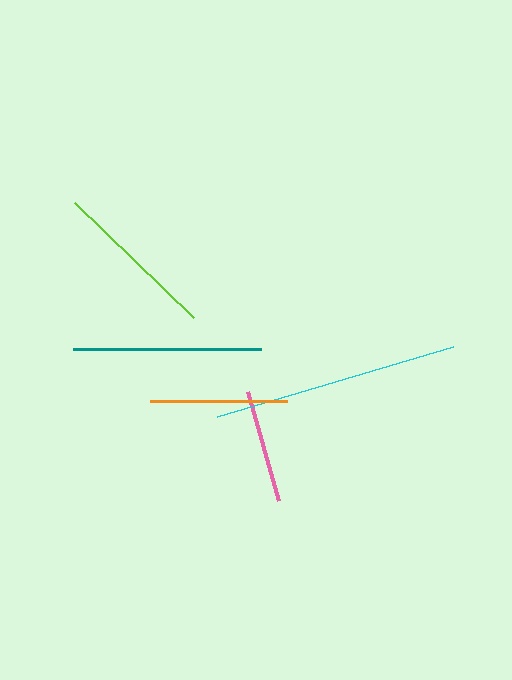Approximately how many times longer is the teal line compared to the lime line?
The teal line is approximately 1.1 times the length of the lime line.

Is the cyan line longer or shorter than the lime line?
The cyan line is longer than the lime line.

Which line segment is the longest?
The cyan line is the longest at approximately 245 pixels.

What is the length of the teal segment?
The teal segment is approximately 188 pixels long.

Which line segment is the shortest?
The pink line is the shortest at approximately 114 pixels.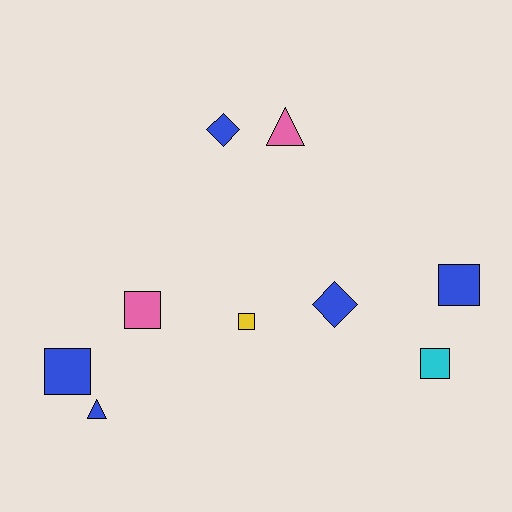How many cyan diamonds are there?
There are no cyan diamonds.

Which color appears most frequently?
Blue, with 5 objects.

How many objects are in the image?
There are 9 objects.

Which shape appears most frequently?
Square, with 5 objects.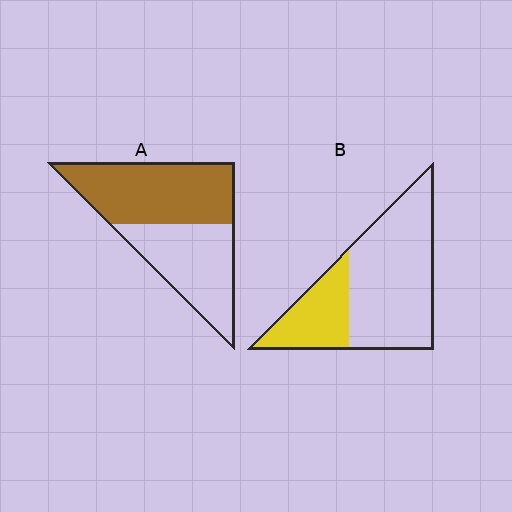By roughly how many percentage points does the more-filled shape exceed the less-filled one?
By roughly 25 percentage points (A over B).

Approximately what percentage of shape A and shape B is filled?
A is approximately 55% and B is approximately 30%.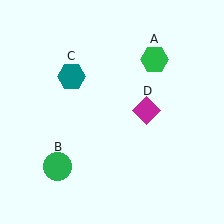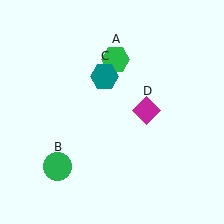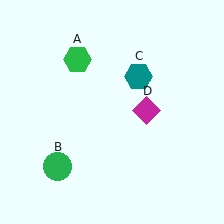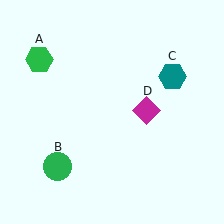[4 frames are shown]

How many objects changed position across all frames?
2 objects changed position: green hexagon (object A), teal hexagon (object C).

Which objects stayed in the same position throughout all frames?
Green circle (object B) and magenta diamond (object D) remained stationary.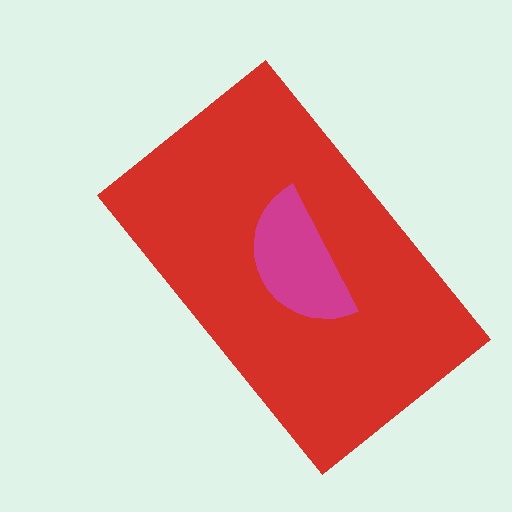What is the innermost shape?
The magenta semicircle.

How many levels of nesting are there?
2.